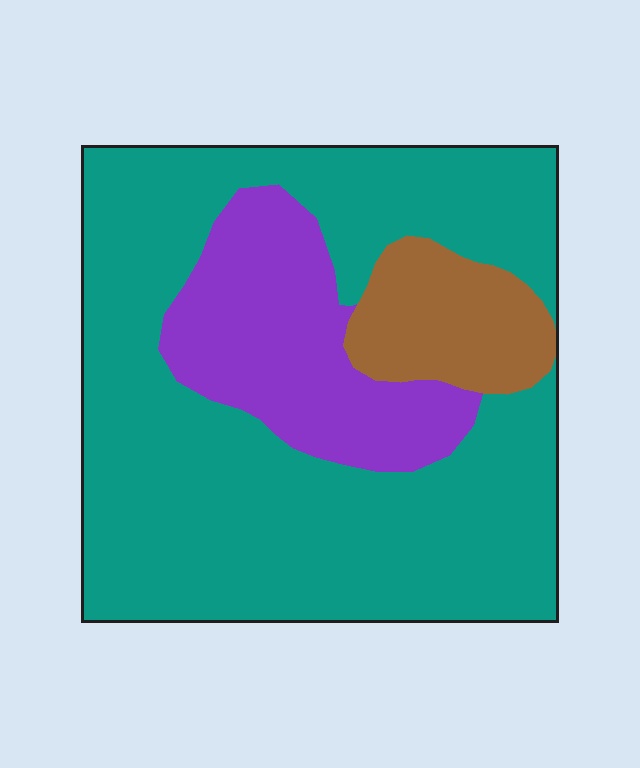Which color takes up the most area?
Teal, at roughly 70%.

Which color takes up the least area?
Brown, at roughly 10%.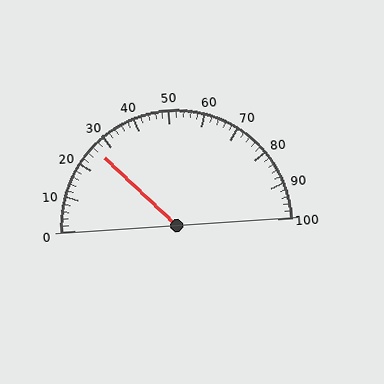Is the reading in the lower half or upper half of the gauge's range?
The reading is in the lower half of the range (0 to 100).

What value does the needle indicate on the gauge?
The needle indicates approximately 26.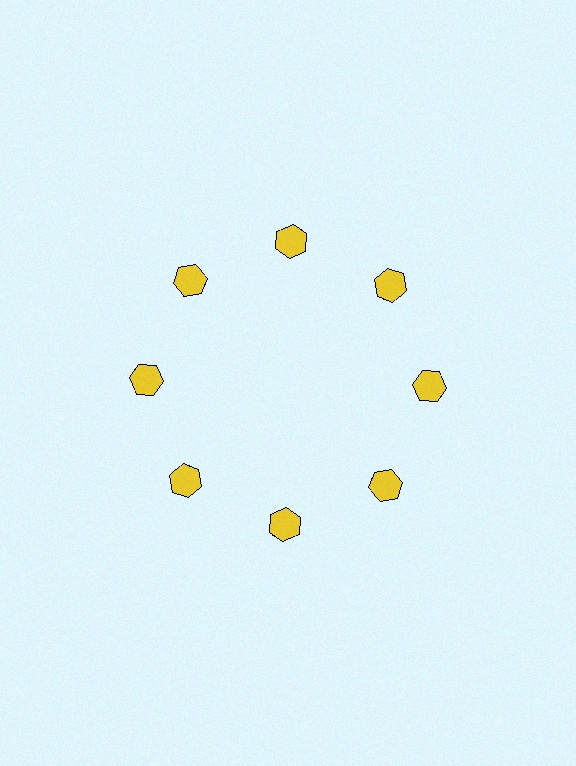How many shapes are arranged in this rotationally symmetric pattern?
There are 8 shapes, arranged in 8 groups of 1.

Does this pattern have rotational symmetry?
Yes, this pattern has 8-fold rotational symmetry. It looks the same after rotating 45 degrees around the center.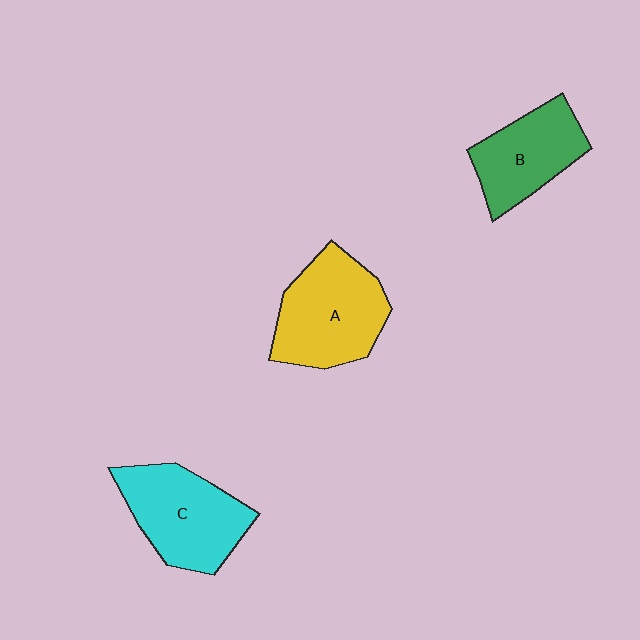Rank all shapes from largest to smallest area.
From largest to smallest: A (yellow), C (cyan), B (green).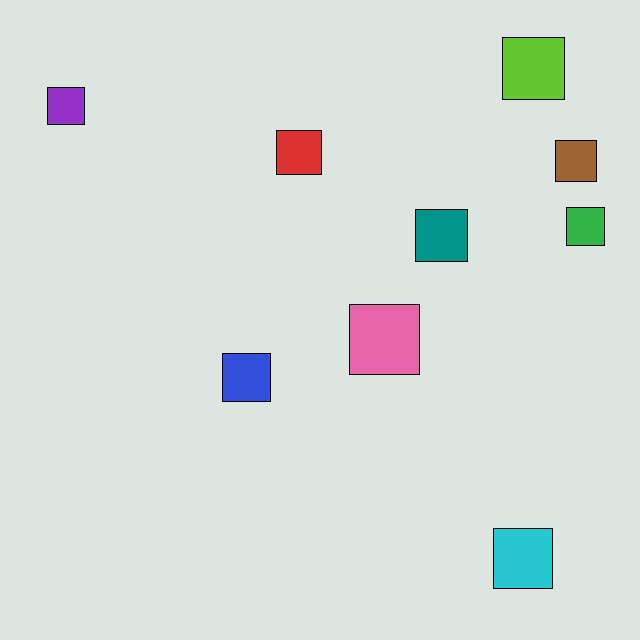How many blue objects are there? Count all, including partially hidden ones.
There is 1 blue object.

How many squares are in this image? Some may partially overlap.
There are 9 squares.